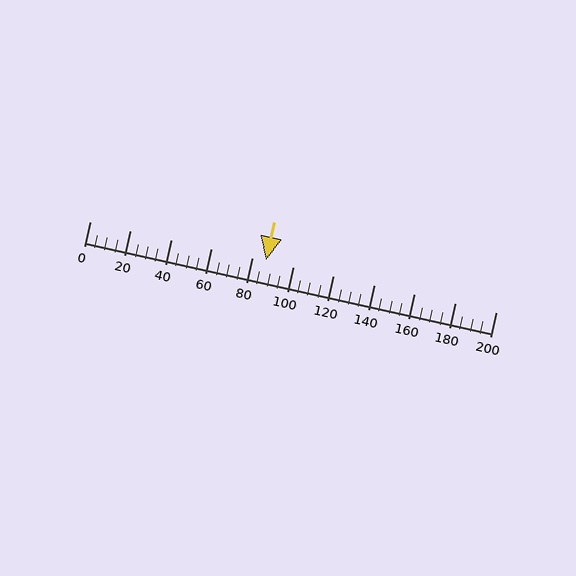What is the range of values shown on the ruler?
The ruler shows values from 0 to 200.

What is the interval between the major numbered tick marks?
The major tick marks are spaced 20 units apart.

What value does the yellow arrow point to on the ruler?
The yellow arrow points to approximately 87.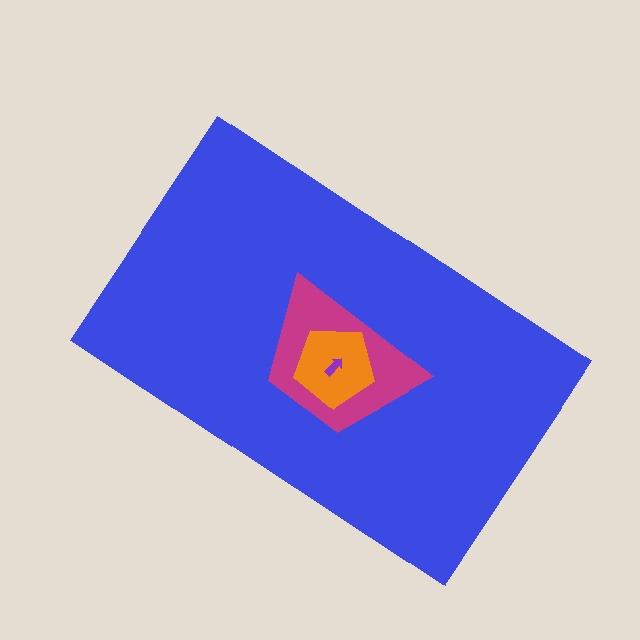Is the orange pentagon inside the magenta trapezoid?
Yes.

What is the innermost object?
The purple arrow.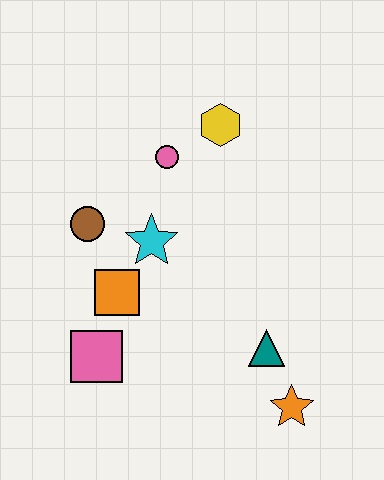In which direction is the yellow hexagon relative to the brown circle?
The yellow hexagon is to the right of the brown circle.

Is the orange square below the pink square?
No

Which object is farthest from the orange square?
The orange star is farthest from the orange square.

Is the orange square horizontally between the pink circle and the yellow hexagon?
No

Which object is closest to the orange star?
The teal triangle is closest to the orange star.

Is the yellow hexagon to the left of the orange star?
Yes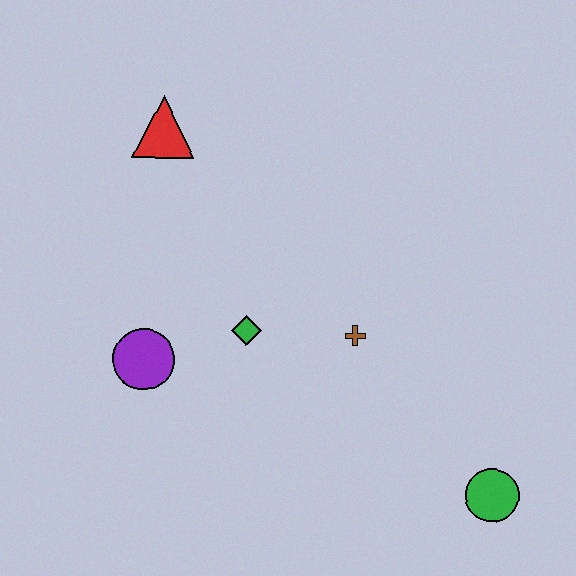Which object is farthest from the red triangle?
The green circle is farthest from the red triangle.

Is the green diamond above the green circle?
Yes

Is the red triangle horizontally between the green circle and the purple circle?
Yes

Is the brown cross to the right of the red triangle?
Yes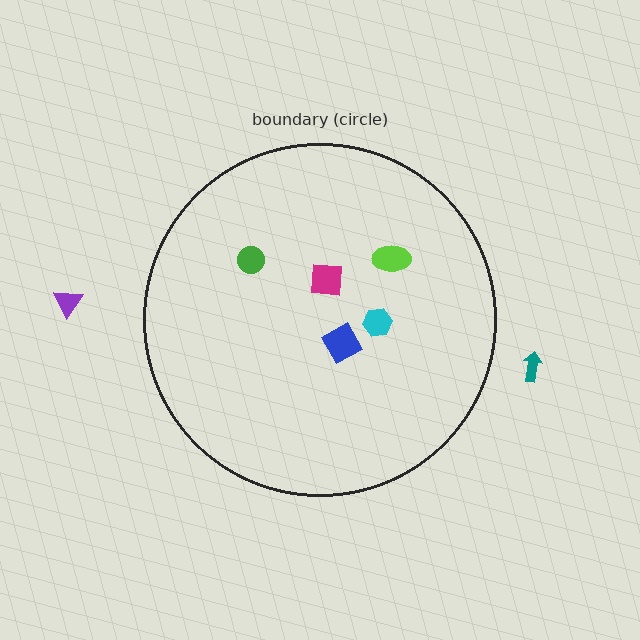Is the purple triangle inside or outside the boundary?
Outside.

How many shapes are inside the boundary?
5 inside, 2 outside.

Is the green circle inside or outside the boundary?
Inside.